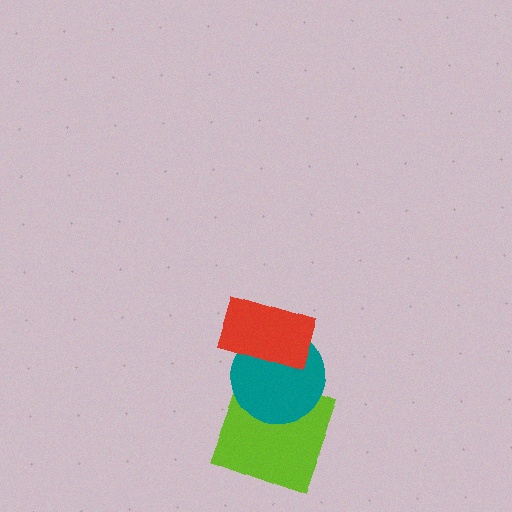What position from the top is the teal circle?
The teal circle is 2nd from the top.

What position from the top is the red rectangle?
The red rectangle is 1st from the top.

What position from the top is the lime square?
The lime square is 3rd from the top.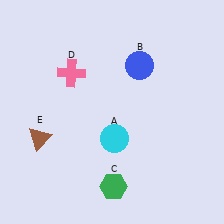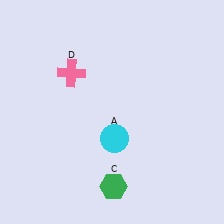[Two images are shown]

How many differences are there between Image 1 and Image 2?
There are 2 differences between the two images.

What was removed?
The blue circle (B), the brown triangle (E) were removed in Image 2.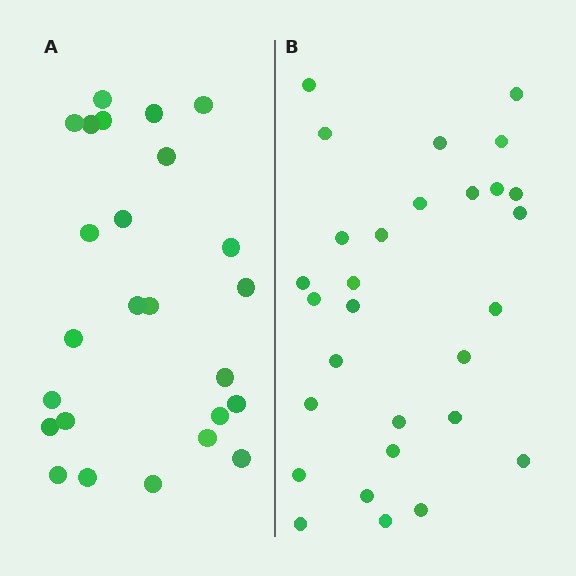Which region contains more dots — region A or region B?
Region B (the right region) has more dots.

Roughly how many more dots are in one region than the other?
Region B has about 4 more dots than region A.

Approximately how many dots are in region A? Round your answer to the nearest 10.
About 20 dots. (The exact count is 25, which rounds to 20.)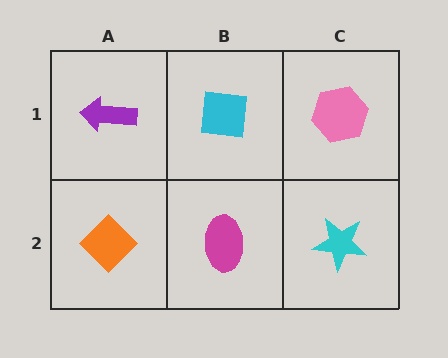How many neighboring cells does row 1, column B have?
3.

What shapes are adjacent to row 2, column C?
A pink hexagon (row 1, column C), a magenta ellipse (row 2, column B).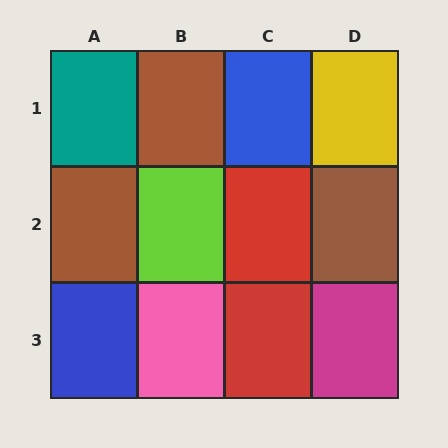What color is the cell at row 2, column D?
Brown.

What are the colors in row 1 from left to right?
Teal, brown, blue, yellow.